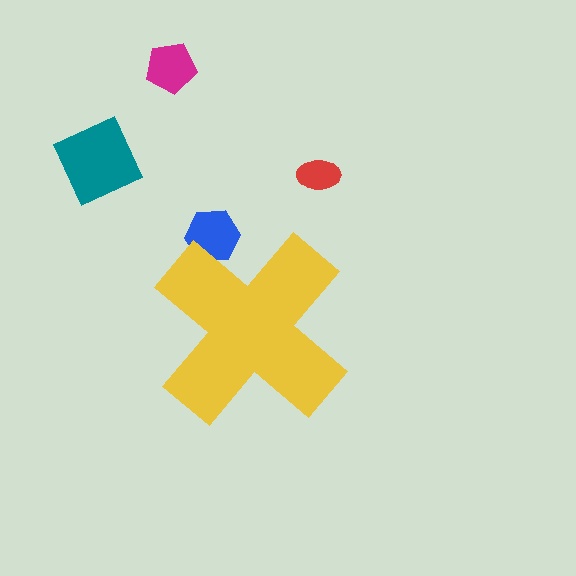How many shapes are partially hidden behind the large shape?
1 shape is partially hidden.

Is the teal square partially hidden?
No, the teal square is fully visible.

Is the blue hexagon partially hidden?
Yes, the blue hexagon is partially hidden behind the yellow cross.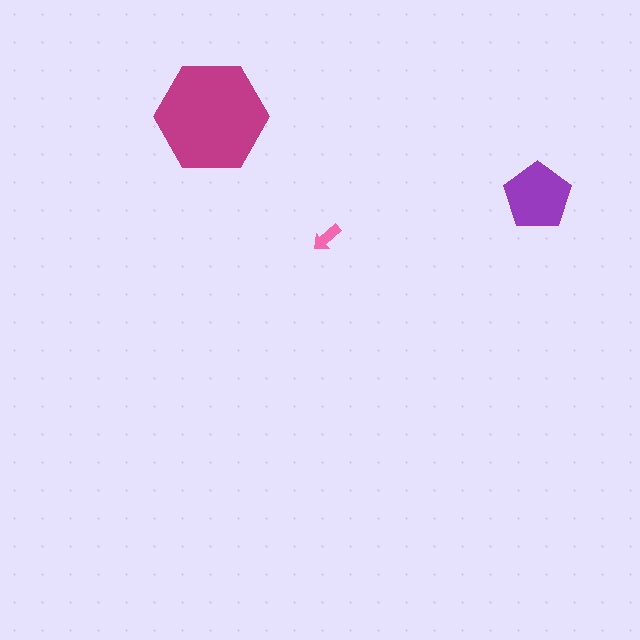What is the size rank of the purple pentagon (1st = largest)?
2nd.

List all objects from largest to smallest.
The magenta hexagon, the purple pentagon, the pink arrow.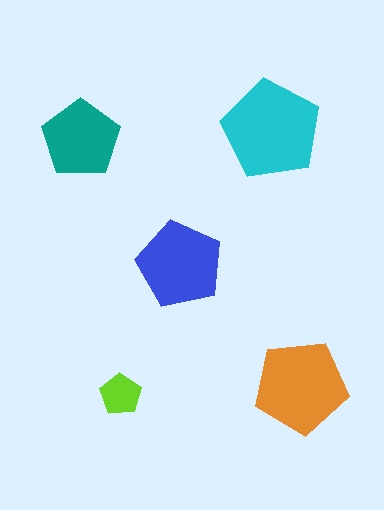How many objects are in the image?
There are 5 objects in the image.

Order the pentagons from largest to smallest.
the cyan one, the orange one, the blue one, the teal one, the lime one.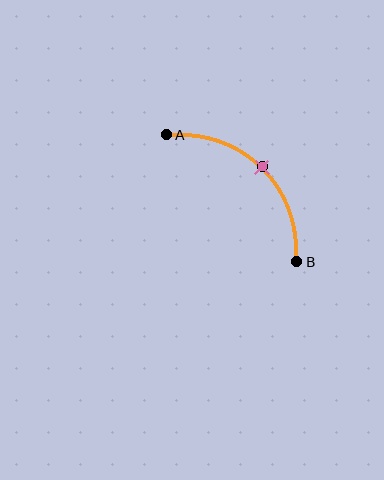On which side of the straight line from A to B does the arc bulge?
The arc bulges above and to the right of the straight line connecting A and B.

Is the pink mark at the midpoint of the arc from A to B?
Yes. The pink mark lies on the arc at equal arc-length from both A and B — it is the arc midpoint.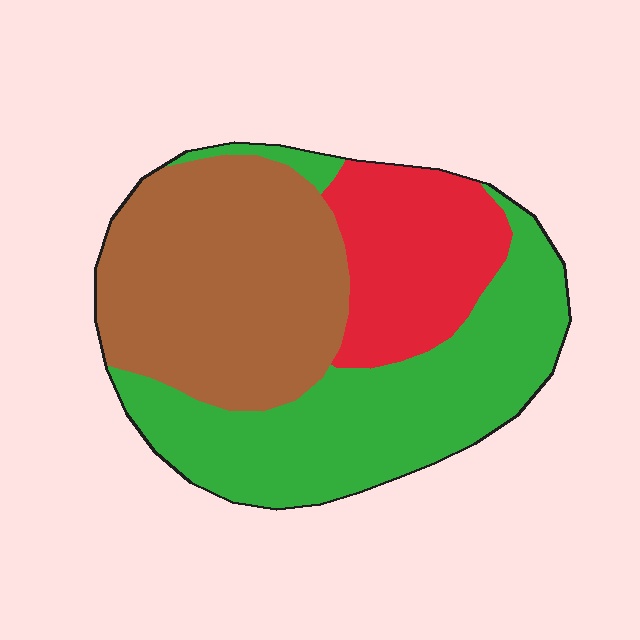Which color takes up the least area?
Red, at roughly 20%.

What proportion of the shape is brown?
Brown takes up between a third and a half of the shape.